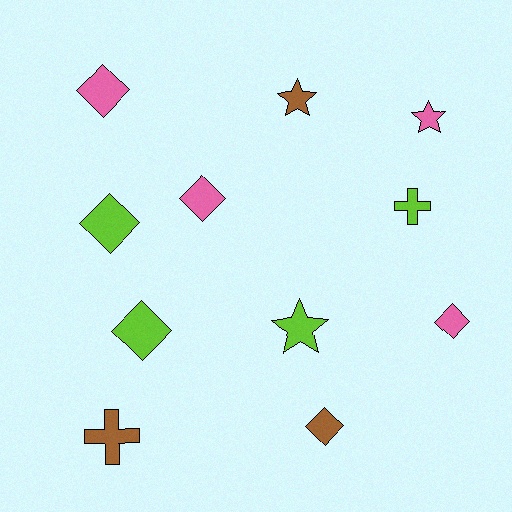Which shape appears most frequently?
Diamond, with 6 objects.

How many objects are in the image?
There are 11 objects.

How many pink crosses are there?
There are no pink crosses.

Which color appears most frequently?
Pink, with 4 objects.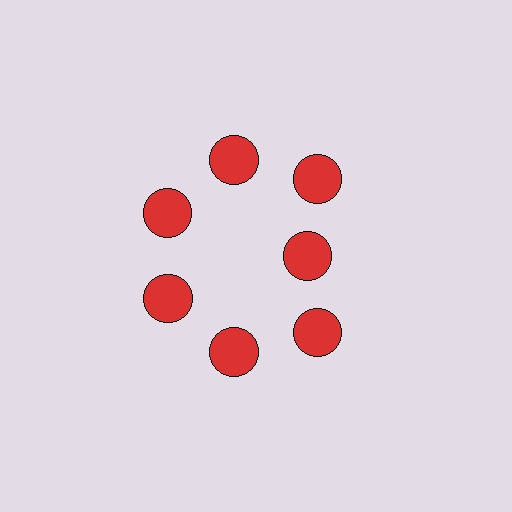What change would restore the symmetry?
The symmetry would be restored by moving it outward, back onto the ring so that all 7 circles sit at equal angles and equal distance from the center.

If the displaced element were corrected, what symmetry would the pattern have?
It would have 7-fold rotational symmetry — the pattern would map onto itself every 51 degrees.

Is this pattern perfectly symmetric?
No. The 7 red circles are arranged in a ring, but one element near the 3 o'clock position is pulled inward toward the center, breaking the 7-fold rotational symmetry.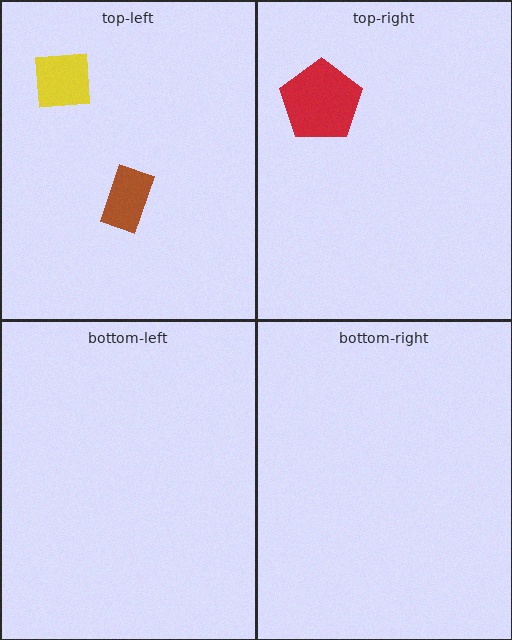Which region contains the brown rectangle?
The top-left region.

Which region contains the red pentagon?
The top-right region.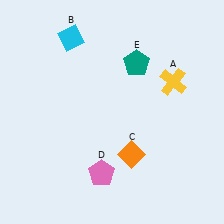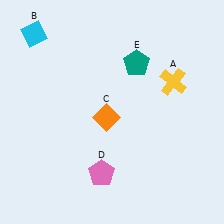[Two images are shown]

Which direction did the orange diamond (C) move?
The orange diamond (C) moved up.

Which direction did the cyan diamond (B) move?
The cyan diamond (B) moved left.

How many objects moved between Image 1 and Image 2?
2 objects moved between the two images.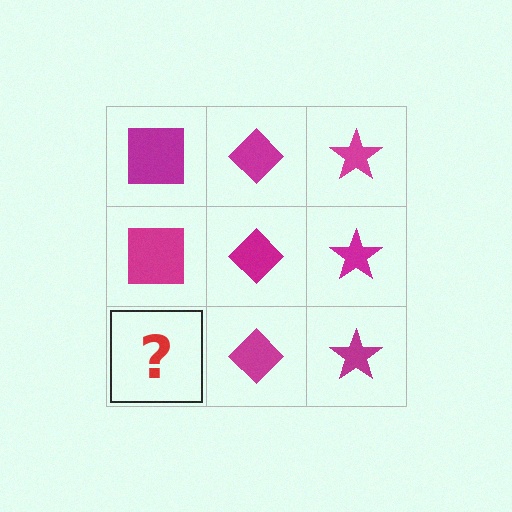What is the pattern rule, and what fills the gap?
The rule is that each column has a consistent shape. The gap should be filled with a magenta square.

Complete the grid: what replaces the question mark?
The question mark should be replaced with a magenta square.